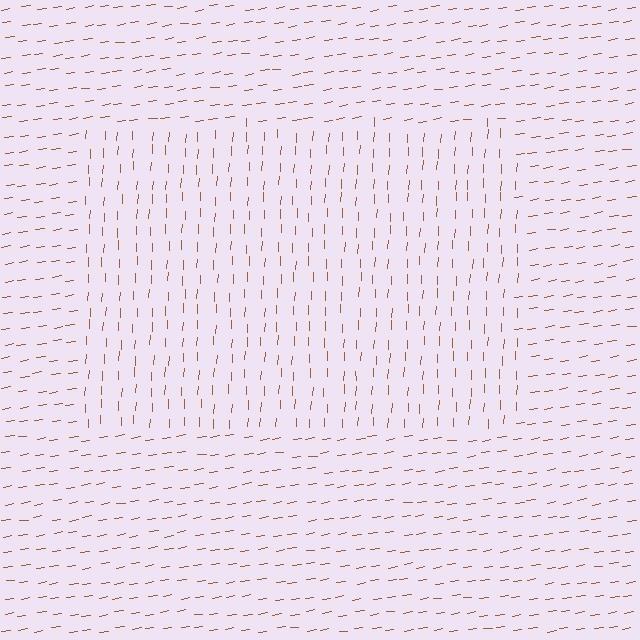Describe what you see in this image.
The image is filled with small brown line segments. A rectangle region in the image has lines oriented differently from the surrounding lines, creating a visible texture boundary.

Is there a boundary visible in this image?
Yes, there is a texture boundary formed by a change in line orientation.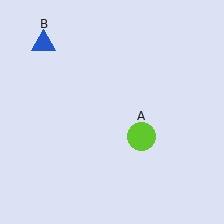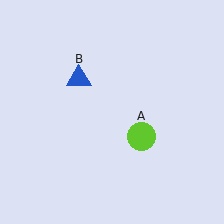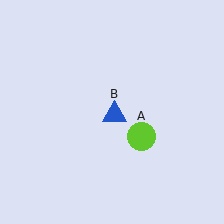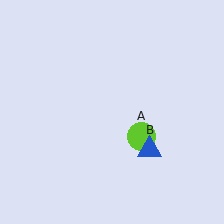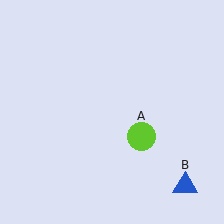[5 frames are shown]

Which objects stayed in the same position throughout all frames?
Lime circle (object A) remained stationary.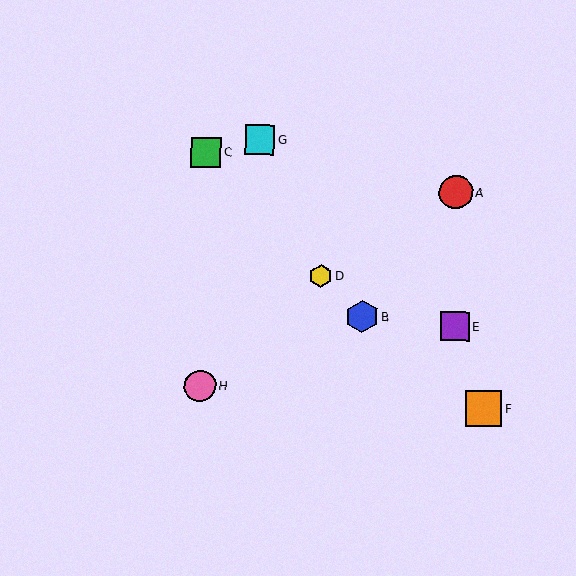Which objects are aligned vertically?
Objects C, H are aligned vertically.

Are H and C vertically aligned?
Yes, both are at x≈200.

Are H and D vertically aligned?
No, H is at x≈200 and D is at x≈321.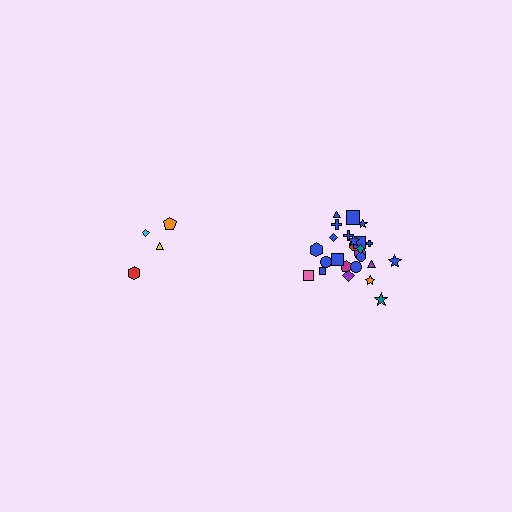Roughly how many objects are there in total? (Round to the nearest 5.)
Roughly 30 objects in total.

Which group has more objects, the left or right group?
The right group.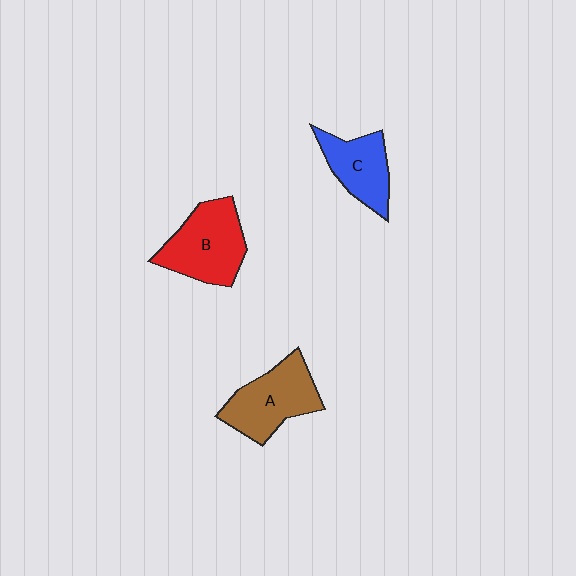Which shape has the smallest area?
Shape C (blue).